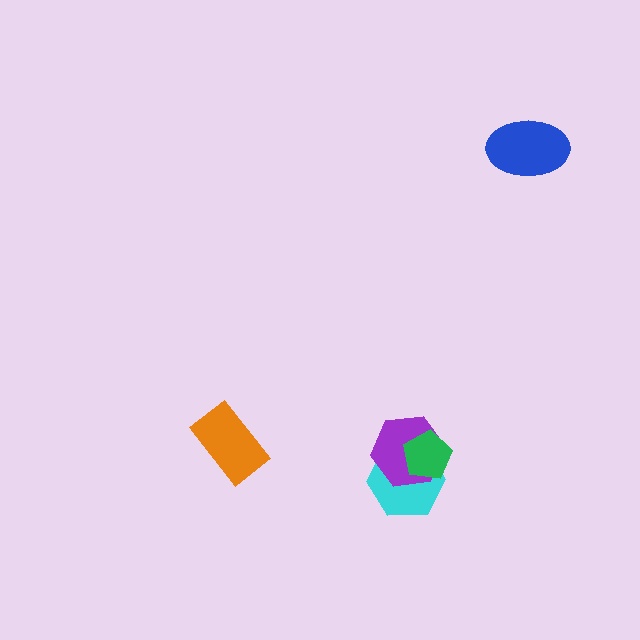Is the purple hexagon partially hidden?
Yes, it is partially covered by another shape.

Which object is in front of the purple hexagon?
The green pentagon is in front of the purple hexagon.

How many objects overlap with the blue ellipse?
0 objects overlap with the blue ellipse.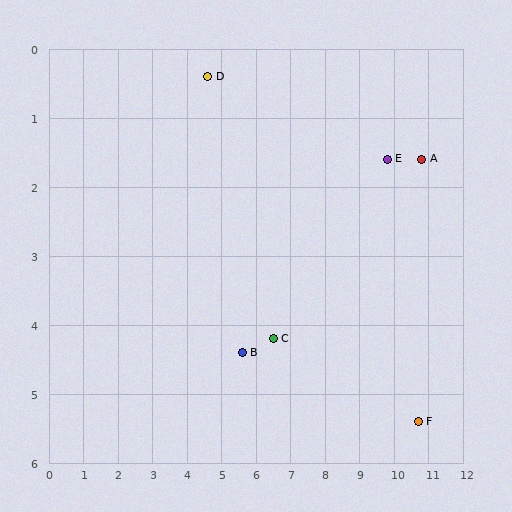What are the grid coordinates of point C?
Point C is at approximately (6.5, 4.2).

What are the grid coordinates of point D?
Point D is at approximately (4.6, 0.4).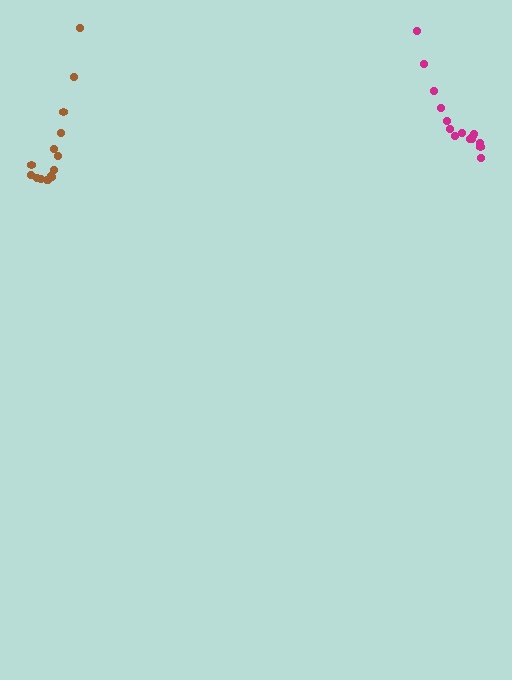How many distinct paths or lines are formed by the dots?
There are 2 distinct paths.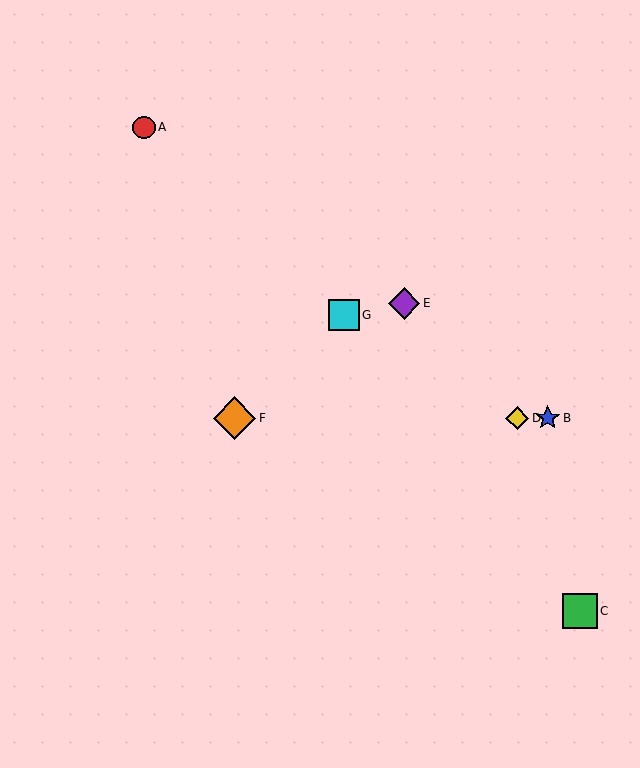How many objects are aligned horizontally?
3 objects (B, D, F) are aligned horizontally.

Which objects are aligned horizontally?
Objects B, D, F are aligned horizontally.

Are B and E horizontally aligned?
No, B is at y≈418 and E is at y≈303.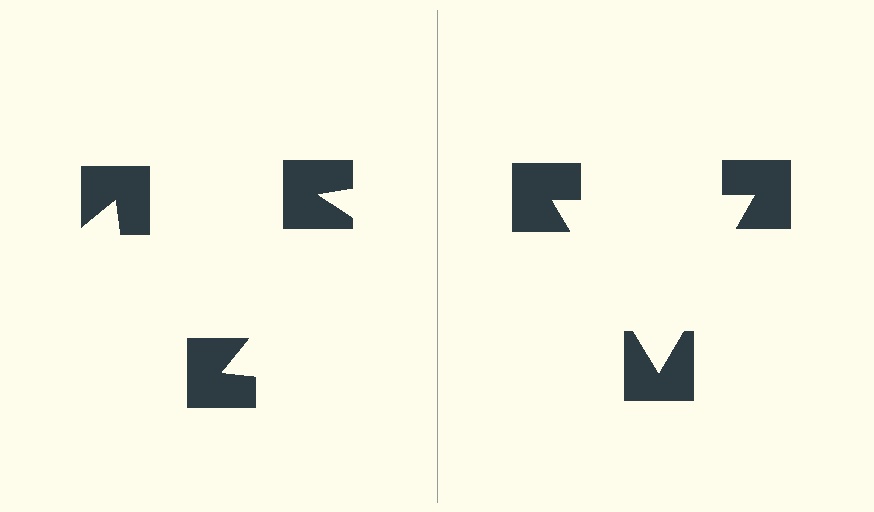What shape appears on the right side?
An illusory triangle.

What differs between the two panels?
The notched squares are positioned identically on both sides; only the wedge orientations differ. On the right they align to a triangle; on the left they are misaligned.